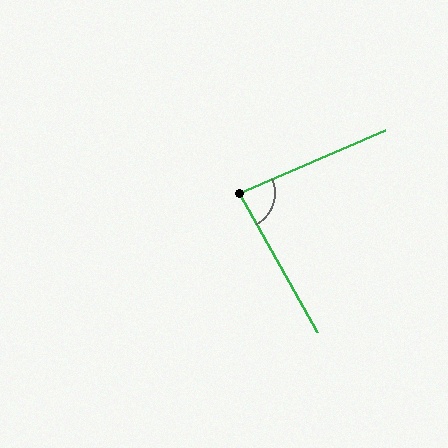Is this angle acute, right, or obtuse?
It is acute.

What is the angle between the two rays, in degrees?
Approximately 84 degrees.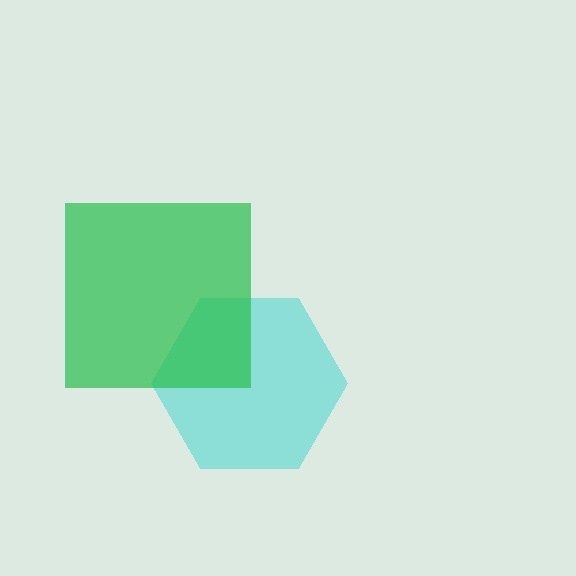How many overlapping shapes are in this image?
There are 2 overlapping shapes in the image.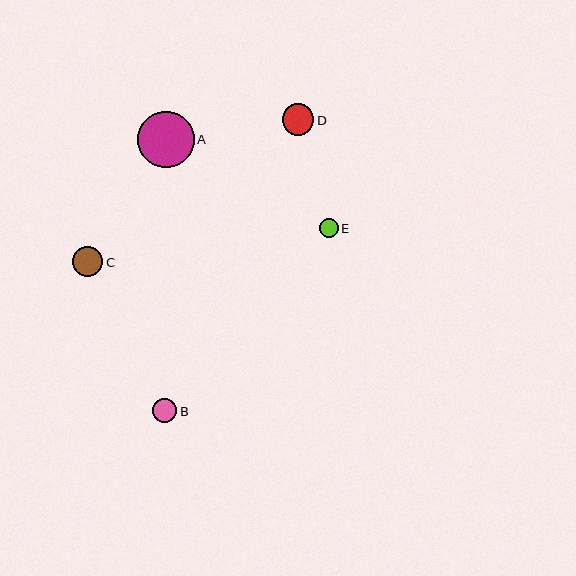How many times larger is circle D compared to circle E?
Circle D is approximately 1.7 times the size of circle E.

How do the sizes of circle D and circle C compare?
Circle D and circle C are approximately the same size.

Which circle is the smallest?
Circle E is the smallest with a size of approximately 19 pixels.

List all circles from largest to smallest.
From largest to smallest: A, D, C, B, E.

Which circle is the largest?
Circle A is the largest with a size of approximately 56 pixels.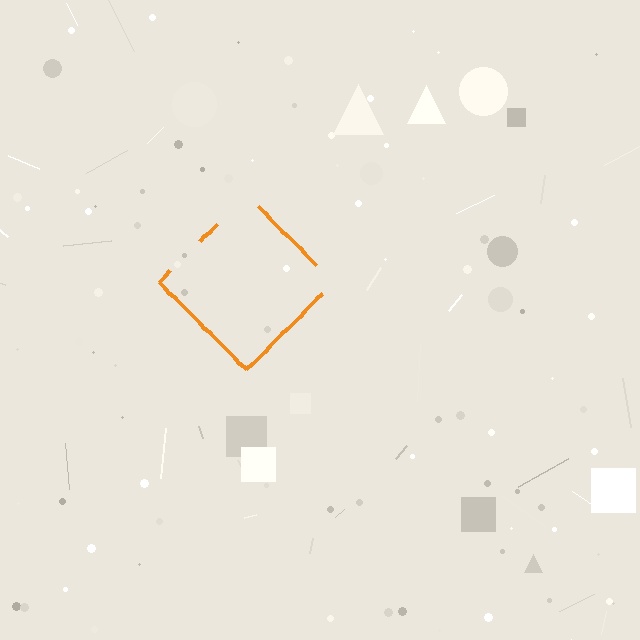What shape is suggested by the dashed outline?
The dashed outline suggests a diamond.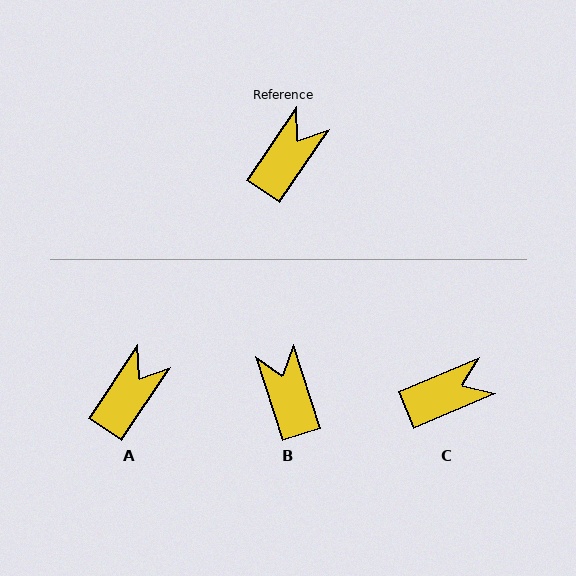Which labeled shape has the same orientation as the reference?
A.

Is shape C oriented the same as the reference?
No, it is off by about 33 degrees.